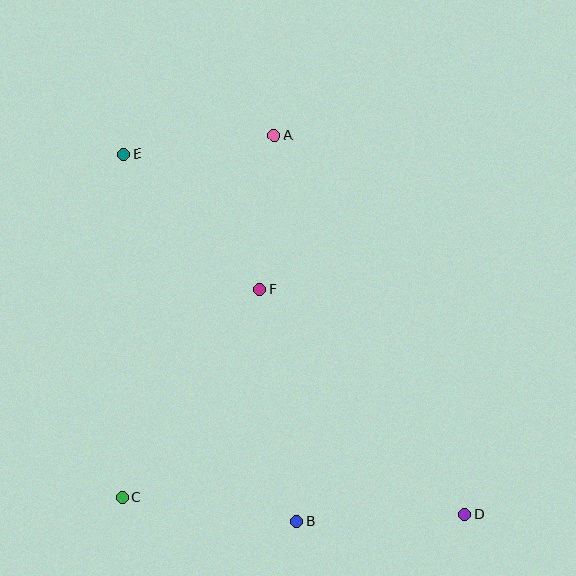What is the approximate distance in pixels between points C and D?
The distance between C and D is approximately 343 pixels.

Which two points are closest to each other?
Points A and E are closest to each other.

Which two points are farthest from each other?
Points D and E are farthest from each other.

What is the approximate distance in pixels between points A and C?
The distance between A and C is approximately 393 pixels.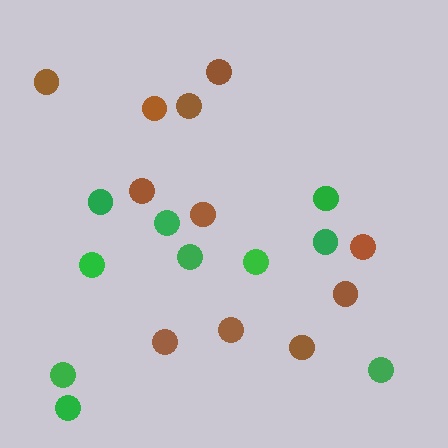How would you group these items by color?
There are 2 groups: one group of brown circles (11) and one group of green circles (10).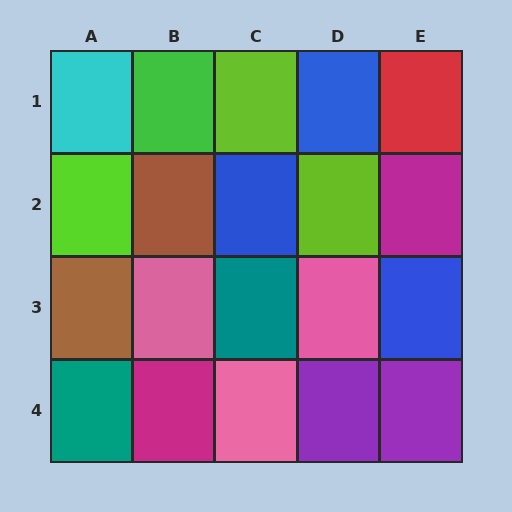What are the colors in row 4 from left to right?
Teal, magenta, pink, purple, purple.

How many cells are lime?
3 cells are lime.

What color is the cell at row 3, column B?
Pink.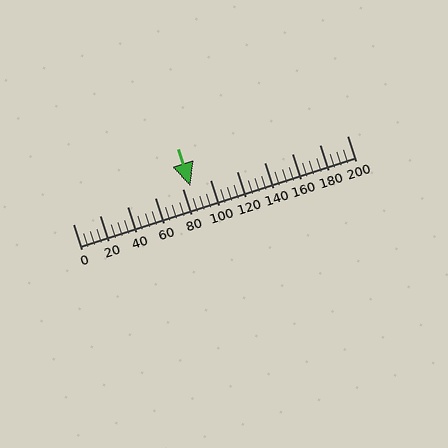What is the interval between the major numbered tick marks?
The major tick marks are spaced 20 units apart.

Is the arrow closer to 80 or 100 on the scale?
The arrow is closer to 80.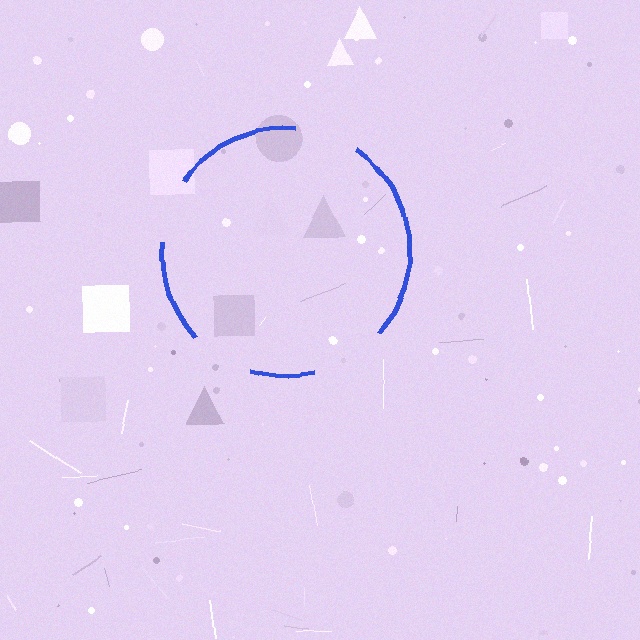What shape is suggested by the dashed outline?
The dashed outline suggests a circle.